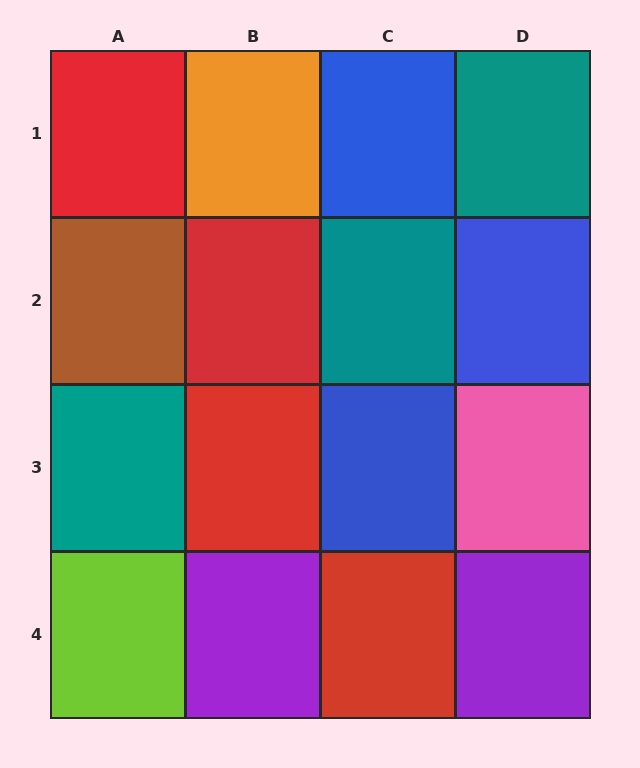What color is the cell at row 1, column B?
Orange.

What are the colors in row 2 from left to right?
Brown, red, teal, blue.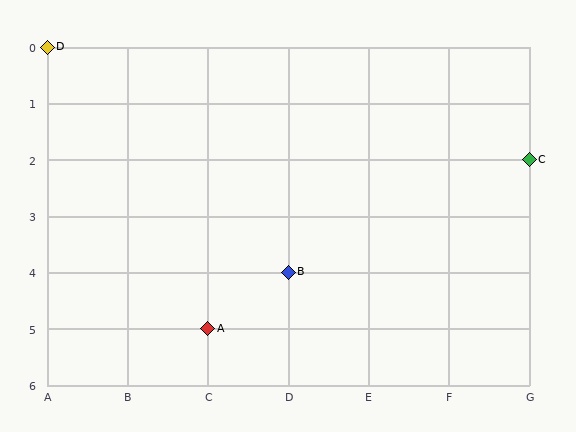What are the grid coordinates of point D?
Point D is at grid coordinates (A, 0).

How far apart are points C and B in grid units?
Points C and B are 3 columns and 2 rows apart (about 3.6 grid units diagonally).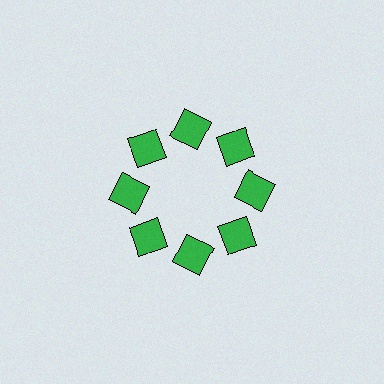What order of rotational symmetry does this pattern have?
This pattern has 8-fold rotational symmetry.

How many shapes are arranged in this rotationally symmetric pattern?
There are 8 shapes, arranged in 8 groups of 1.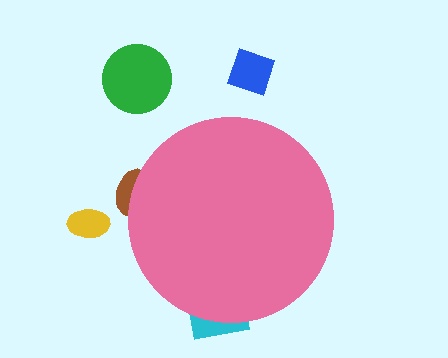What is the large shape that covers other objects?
A pink circle.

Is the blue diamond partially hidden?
No, the blue diamond is fully visible.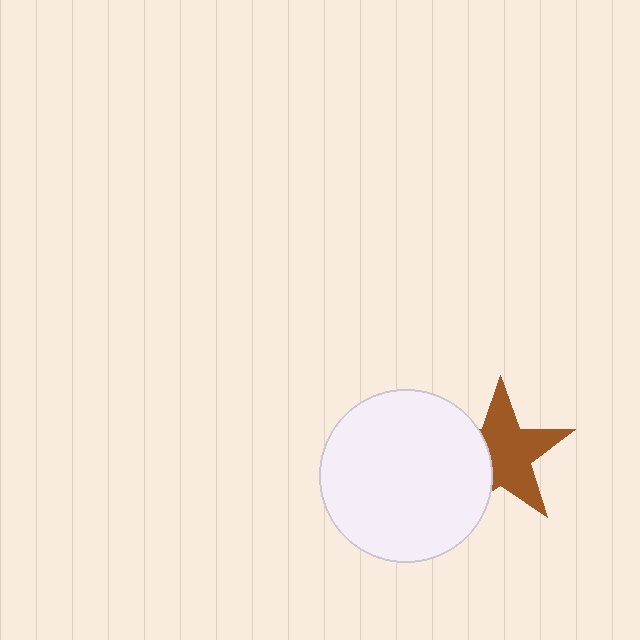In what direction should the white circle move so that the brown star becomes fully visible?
The white circle should move left. That is the shortest direction to clear the overlap and leave the brown star fully visible.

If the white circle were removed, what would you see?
You would see the complete brown star.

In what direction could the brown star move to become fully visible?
The brown star could move right. That would shift it out from behind the white circle entirely.